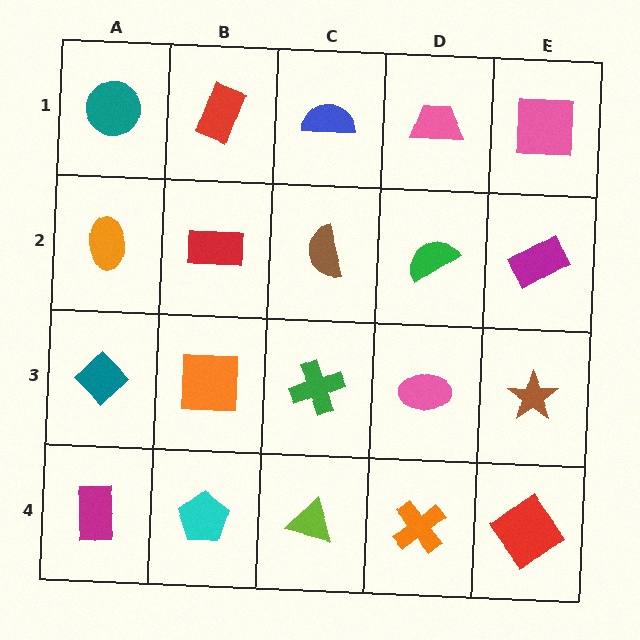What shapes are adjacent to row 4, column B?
An orange square (row 3, column B), a magenta rectangle (row 4, column A), a lime triangle (row 4, column C).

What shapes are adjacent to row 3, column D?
A green semicircle (row 2, column D), an orange cross (row 4, column D), a green cross (row 3, column C), a brown star (row 3, column E).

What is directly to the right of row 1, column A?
A red rectangle.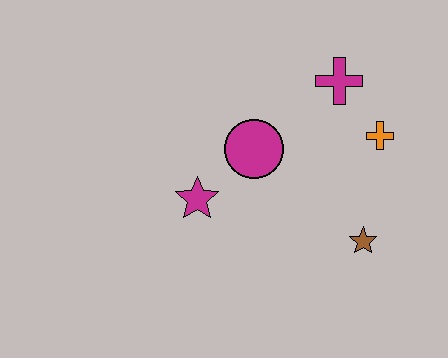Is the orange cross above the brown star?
Yes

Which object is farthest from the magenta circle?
The brown star is farthest from the magenta circle.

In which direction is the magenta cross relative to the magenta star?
The magenta cross is to the right of the magenta star.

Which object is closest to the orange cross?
The magenta cross is closest to the orange cross.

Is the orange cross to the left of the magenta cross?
No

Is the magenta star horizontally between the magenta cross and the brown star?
No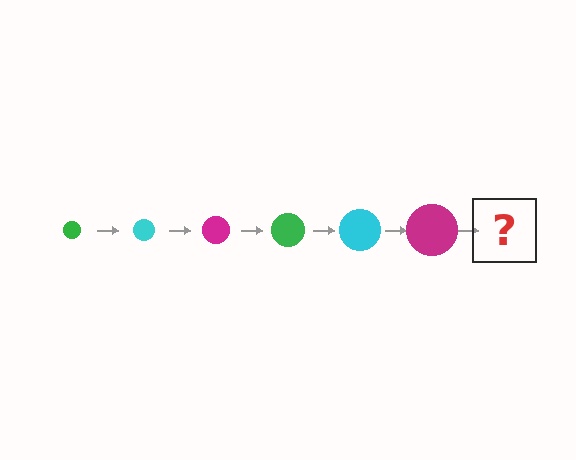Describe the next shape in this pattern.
It should be a green circle, larger than the previous one.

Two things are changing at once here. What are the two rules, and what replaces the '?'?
The two rules are that the circle grows larger each step and the color cycles through green, cyan, and magenta. The '?' should be a green circle, larger than the previous one.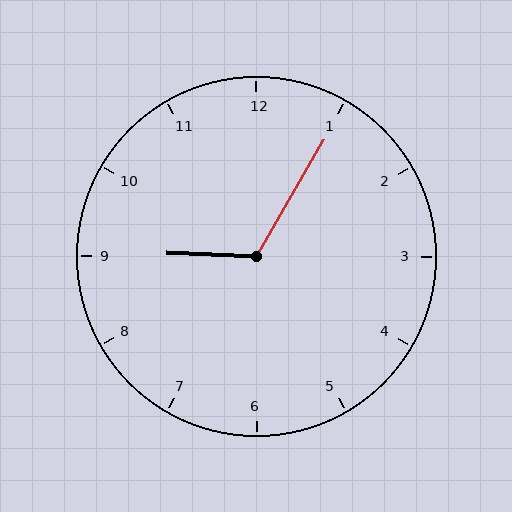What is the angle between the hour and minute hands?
Approximately 118 degrees.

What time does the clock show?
9:05.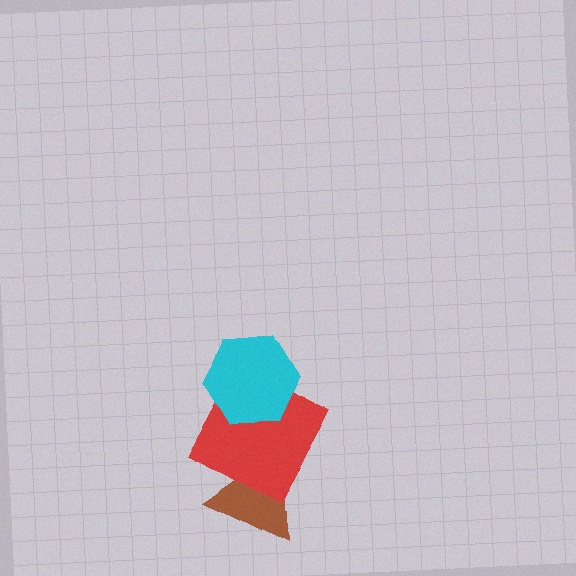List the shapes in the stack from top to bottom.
From top to bottom: the cyan hexagon, the red square, the brown triangle.